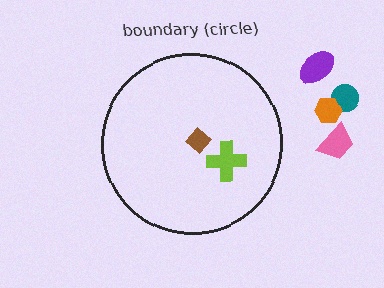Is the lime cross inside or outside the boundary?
Inside.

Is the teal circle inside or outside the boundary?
Outside.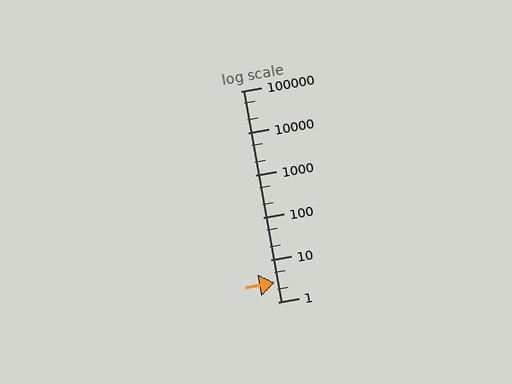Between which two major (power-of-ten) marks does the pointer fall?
The pointer is between 1 and 10.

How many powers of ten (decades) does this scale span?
The scale spans 5 decades, from 1 to 100000.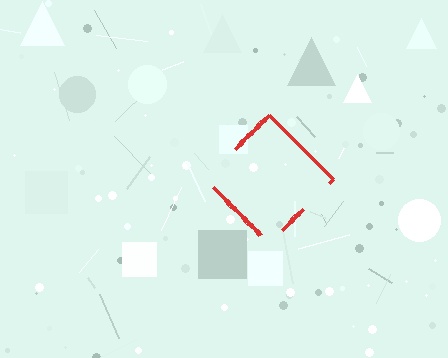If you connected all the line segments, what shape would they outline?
They would outline a diamond.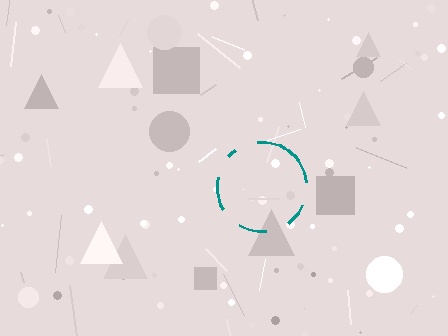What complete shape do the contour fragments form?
The contour fragments form a circle.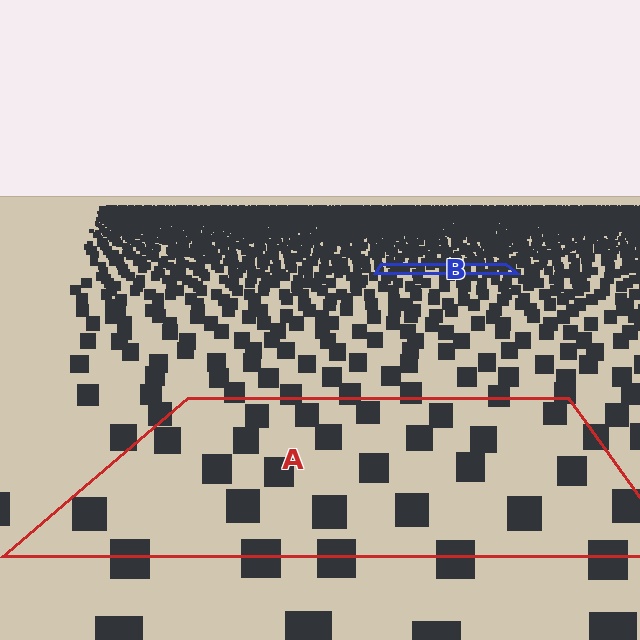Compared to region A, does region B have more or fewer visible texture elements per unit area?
Region B has more texture elements per unit area — they are packed more densely because it is farther away.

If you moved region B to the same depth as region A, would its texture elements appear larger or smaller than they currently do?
They would appear larger. At a closer depth, the same texture elements are projected at a bigger on-screen size.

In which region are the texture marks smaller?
The texture marks are smaller in region B, because it is farther away.